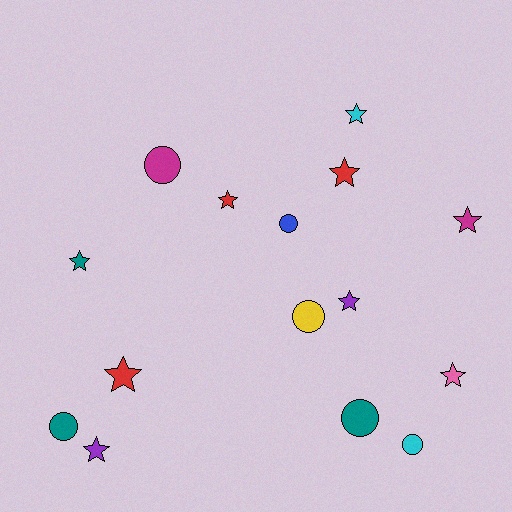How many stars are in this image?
There are 9 stars.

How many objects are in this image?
There are 15 objects.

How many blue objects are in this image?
There is 1 blue object.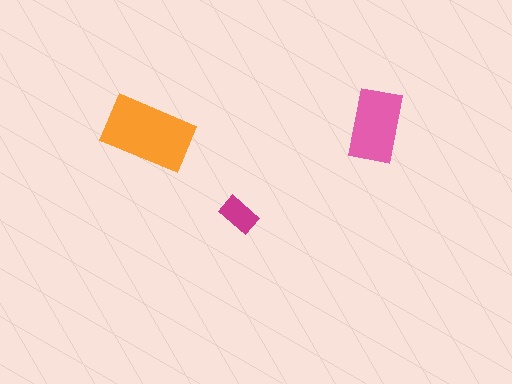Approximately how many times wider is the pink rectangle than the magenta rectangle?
About 2 times wider.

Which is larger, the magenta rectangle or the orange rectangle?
The orange one.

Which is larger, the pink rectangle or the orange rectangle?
The orange one.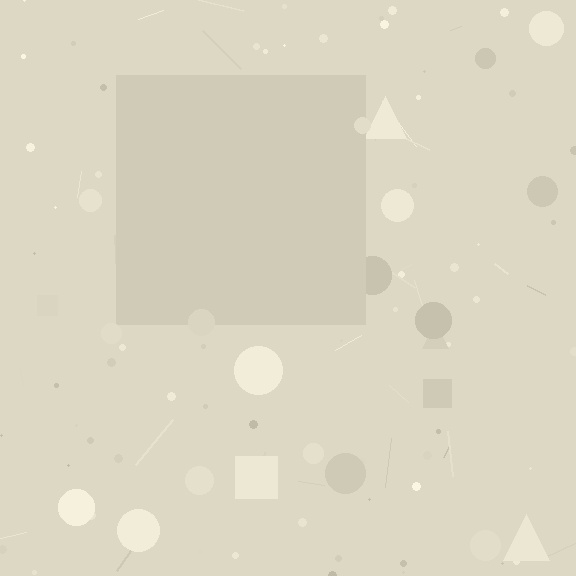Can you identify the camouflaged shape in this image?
The camouflaged shape is a square.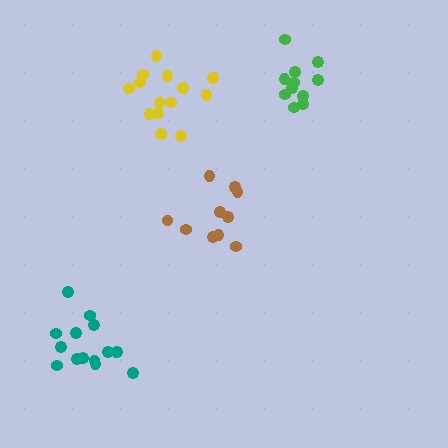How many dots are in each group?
Group 1: 11 dots, Group 2: 14 dots, Group 3: 15 dots, Group 4: 10 dots (50 total).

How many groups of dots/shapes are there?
There are 4 groups.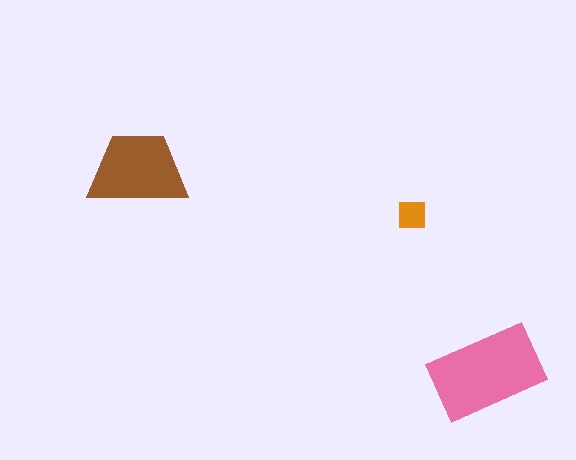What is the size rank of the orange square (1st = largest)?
3rd.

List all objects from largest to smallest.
The pink rectangle, the brown trapezoid, the orange square.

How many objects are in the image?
There are 3 objects in the image.